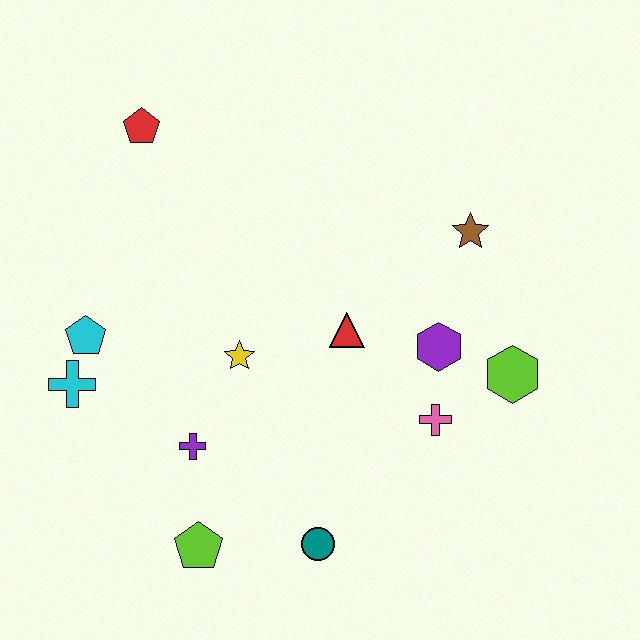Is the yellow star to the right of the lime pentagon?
Yes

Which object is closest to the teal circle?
The lime pentagon is closest to the teal circle.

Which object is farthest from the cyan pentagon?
The lime hexagon is farthest from the cyan pentagon.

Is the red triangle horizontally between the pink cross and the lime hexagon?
No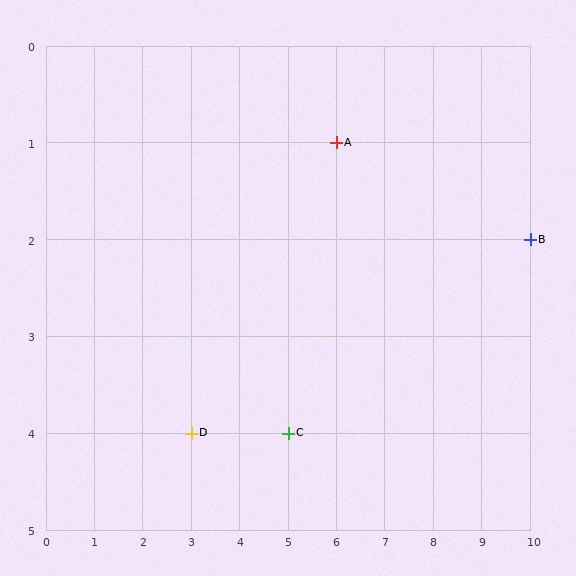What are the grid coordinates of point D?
Point D is at grid coordinates (3, 4).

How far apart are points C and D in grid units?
Points C and D are 2 columns apart.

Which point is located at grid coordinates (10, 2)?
Point B is at (10, 2).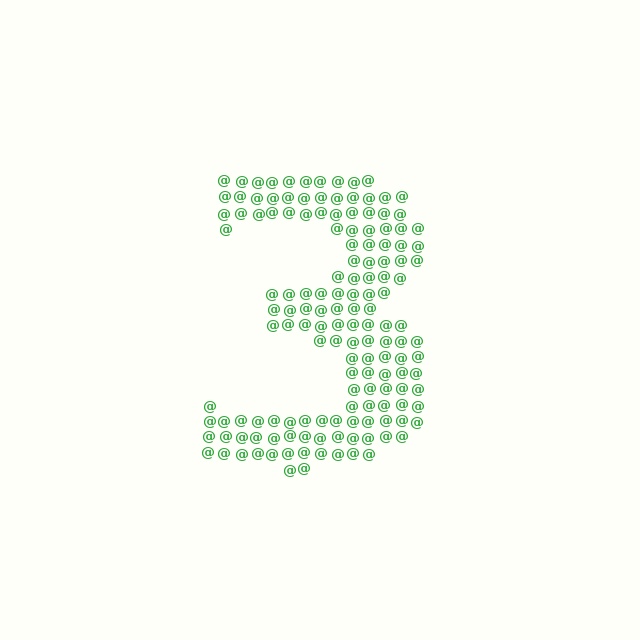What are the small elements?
The small elements are at signs.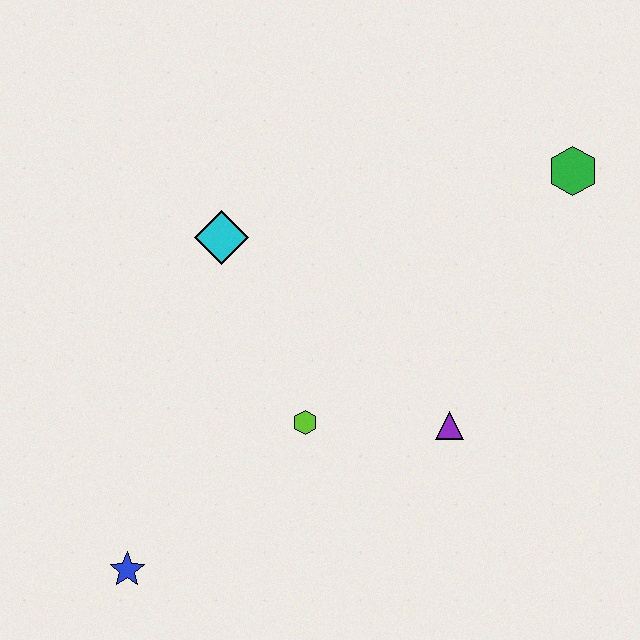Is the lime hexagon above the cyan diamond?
No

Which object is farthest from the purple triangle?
The blue star is farthest from the purple triangle.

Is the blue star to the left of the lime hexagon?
Yes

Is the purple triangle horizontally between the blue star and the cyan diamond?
No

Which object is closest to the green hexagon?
The purple triangle is closest to the green hexagon.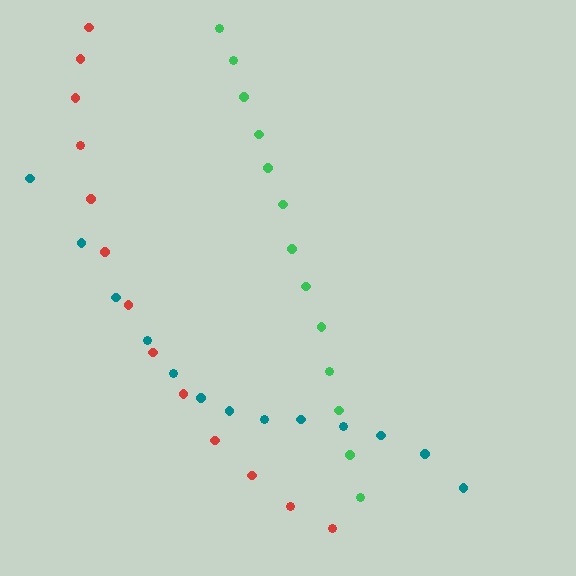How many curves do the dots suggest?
There are 3 distinct paths.